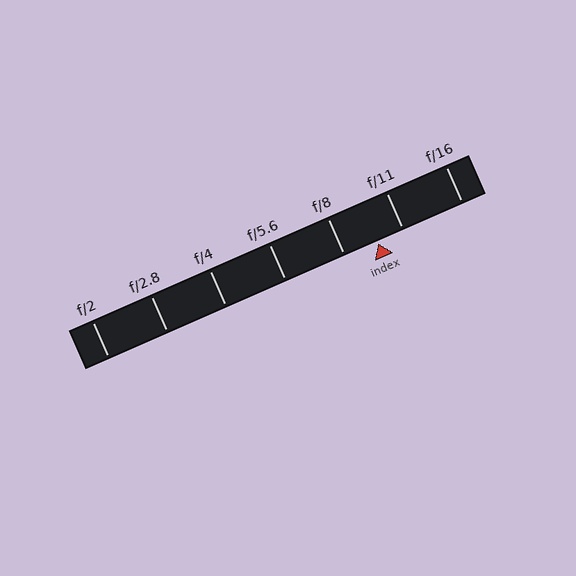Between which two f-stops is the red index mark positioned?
The index mark is between f/8 and f/11.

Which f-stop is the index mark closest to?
The index mark is closest to f/11.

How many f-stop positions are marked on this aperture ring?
There are 7 f-stop positions marked.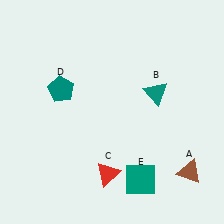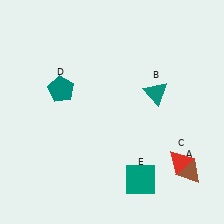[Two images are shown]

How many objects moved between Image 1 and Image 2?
1 object moved between the two images.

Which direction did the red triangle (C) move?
The red triangle (C) moved right.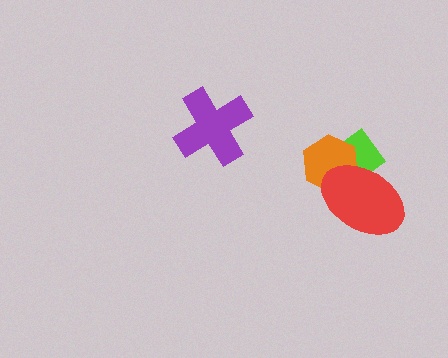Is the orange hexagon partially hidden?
Yes, it is partially covered by another shape.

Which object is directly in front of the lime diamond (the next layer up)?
The orange hexagon is directly in front of the lime diamond.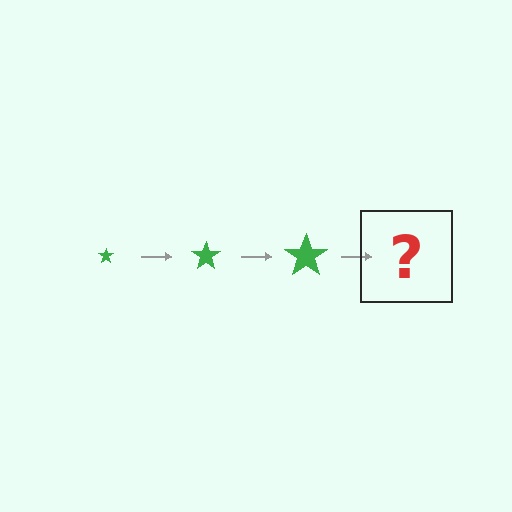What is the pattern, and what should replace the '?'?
The pattern is that the star gets progressively larger each step. The '?' should be a green star, larger than the previous one.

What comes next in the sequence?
The next element should be a green star, larger than the previous one.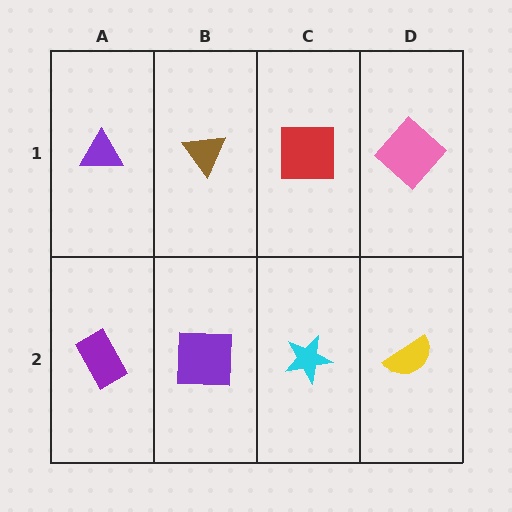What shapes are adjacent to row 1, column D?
A yellow semicircle (row 2, column D), a red square (row 1, column C).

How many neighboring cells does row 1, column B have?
3.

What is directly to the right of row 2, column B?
A cyan star.